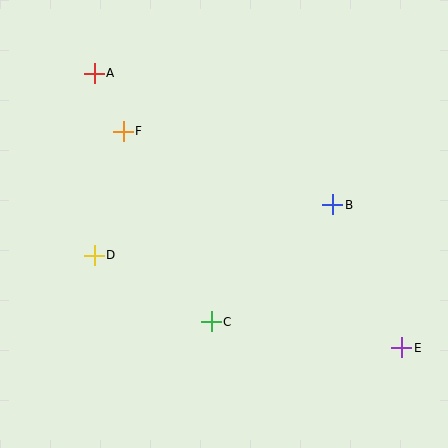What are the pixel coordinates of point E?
Point E is at (402, 348).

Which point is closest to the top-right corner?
Point B is closest to the top-right corner.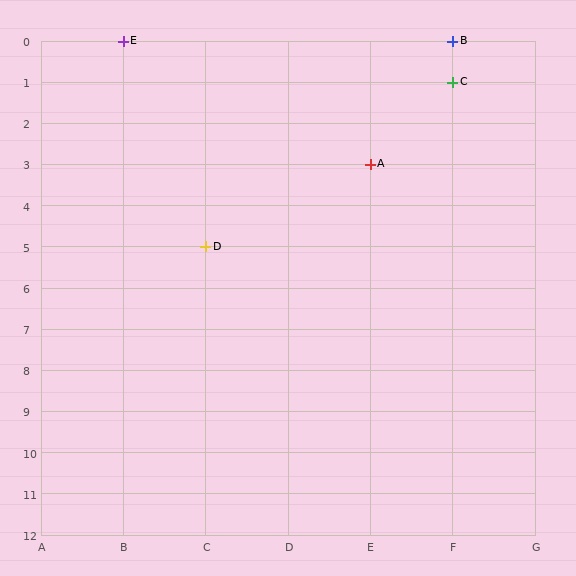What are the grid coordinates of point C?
Point C is at grid coordinates (F, 1).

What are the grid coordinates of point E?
Point E is at grid coordinates (B, 0).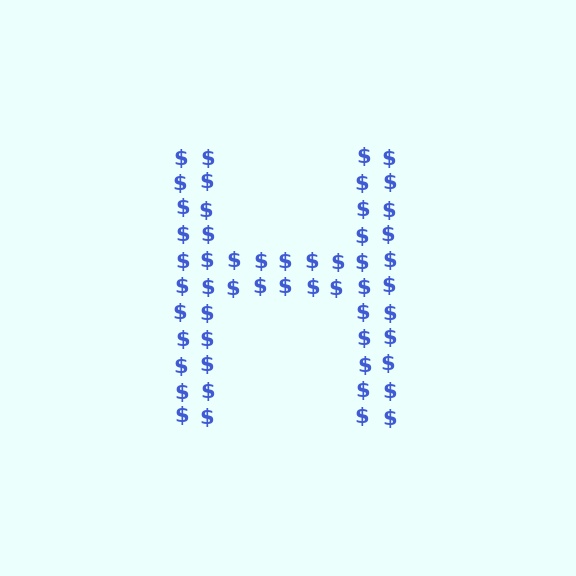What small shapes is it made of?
It is made of small dollar signs.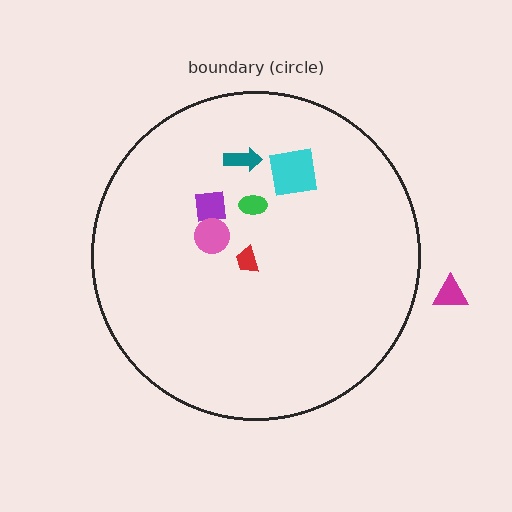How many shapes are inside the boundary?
6 inside, 1 outside.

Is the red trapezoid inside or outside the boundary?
Inside.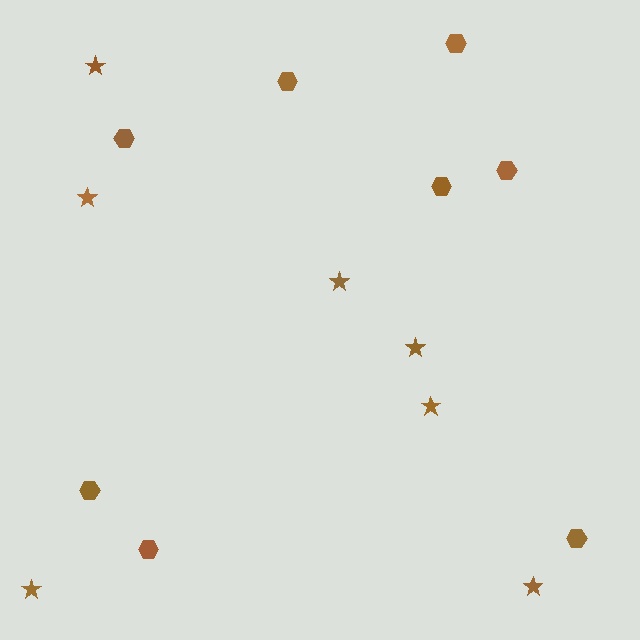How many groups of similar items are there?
There are 2 groups: one group of hexagons (8) and one group of stars (7).